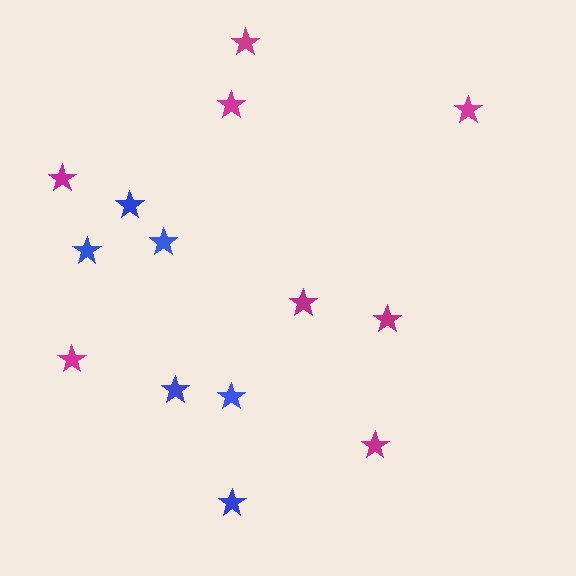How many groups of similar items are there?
There are 2 groups: one group of magenta stars (8) and one group of blue stars (6).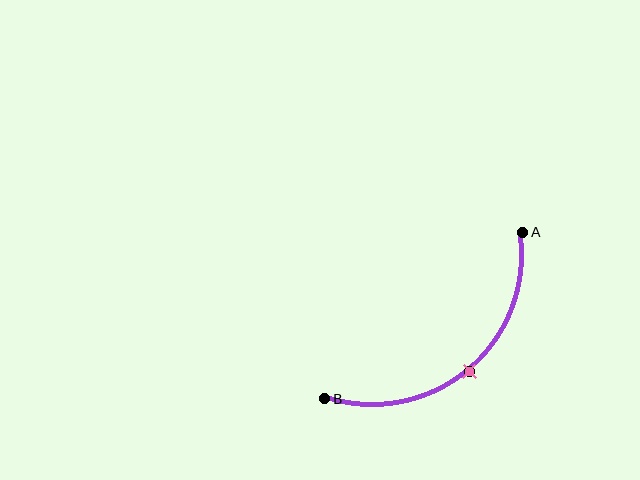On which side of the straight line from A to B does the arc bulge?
The arc bulges below and to the right of the straight line connecting A and B.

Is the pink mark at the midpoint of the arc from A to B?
Yes. The pink mark lies on the arc at equal arc-length from both A and B — it is the arc midpoint.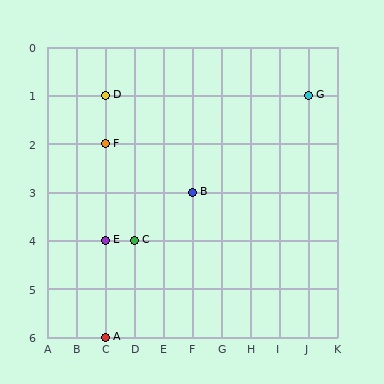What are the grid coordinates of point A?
Point A is at grid coordinates (C, 6).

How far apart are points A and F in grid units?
Points A and F are 4 rows apart.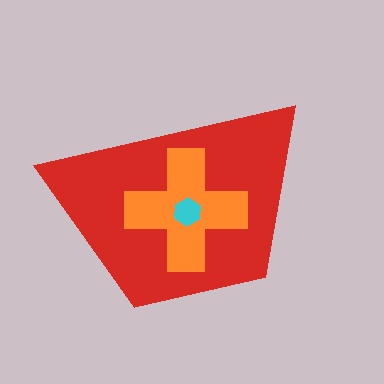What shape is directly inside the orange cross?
The cyan hexagon.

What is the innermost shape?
The cyan hexagon.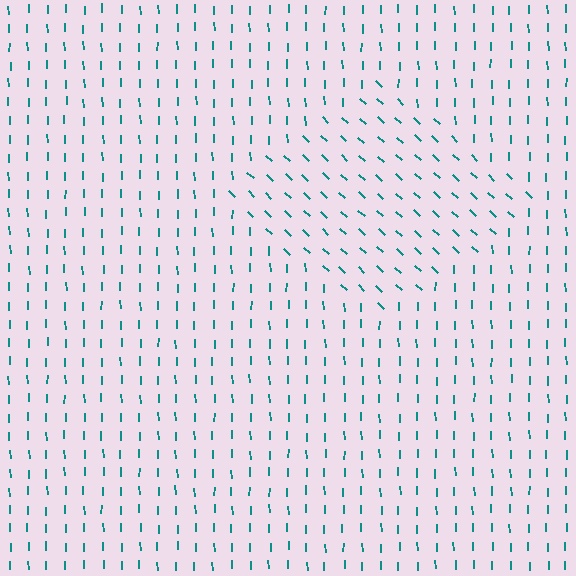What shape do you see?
I see a diamond.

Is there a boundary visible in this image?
Yes, there is a texture boundary formed by a change in line orientation.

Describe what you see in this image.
The image is filled with small teal line segments. A diamond region in the image has lines oriented differently from the surrounding lines, creating a visible texture boundary.